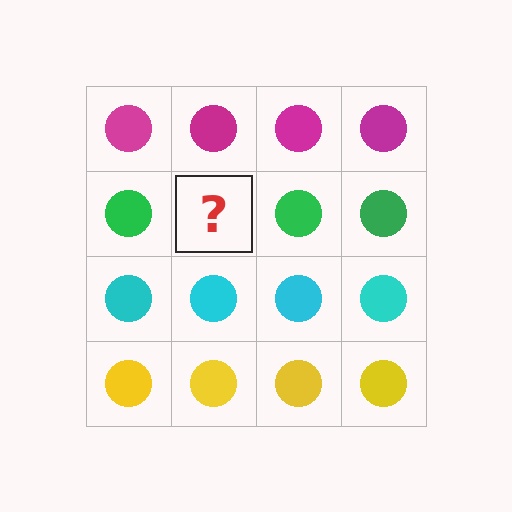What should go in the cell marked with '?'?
The missing cell should contain a green circle.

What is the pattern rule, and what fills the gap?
The rule is that each row has a consistent color. The gap should be filled with a green circle.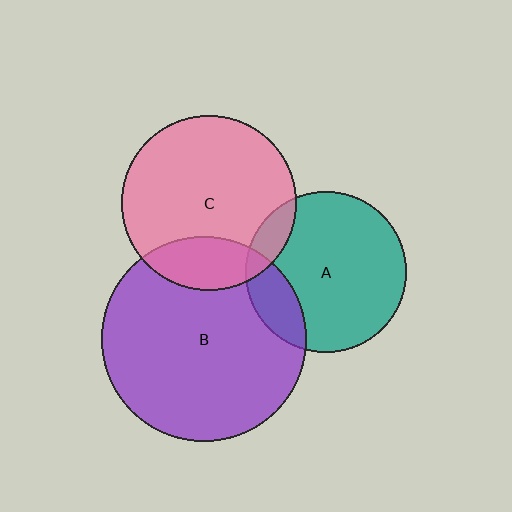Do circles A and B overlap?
Yes.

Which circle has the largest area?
Circle B (purple).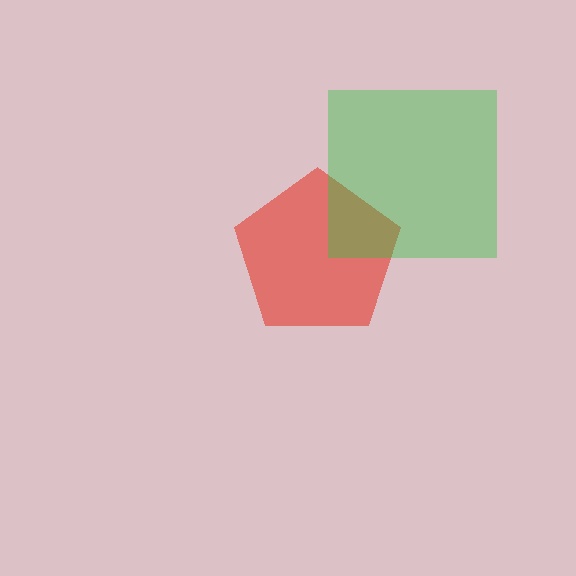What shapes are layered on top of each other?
The layered shapes are: a red pentagon, a green square.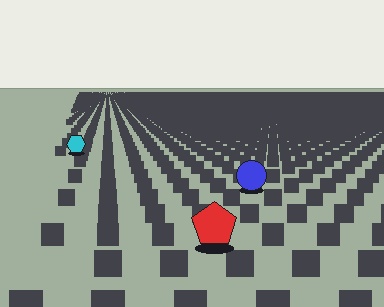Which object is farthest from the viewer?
The cyan hexagon is farthest from the viewer. It appears smaller and the ground texture around it is denser.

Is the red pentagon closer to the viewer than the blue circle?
Yes. The red pentagon is closer — you can tell from the texture gradient: the ground texture is coarser near it.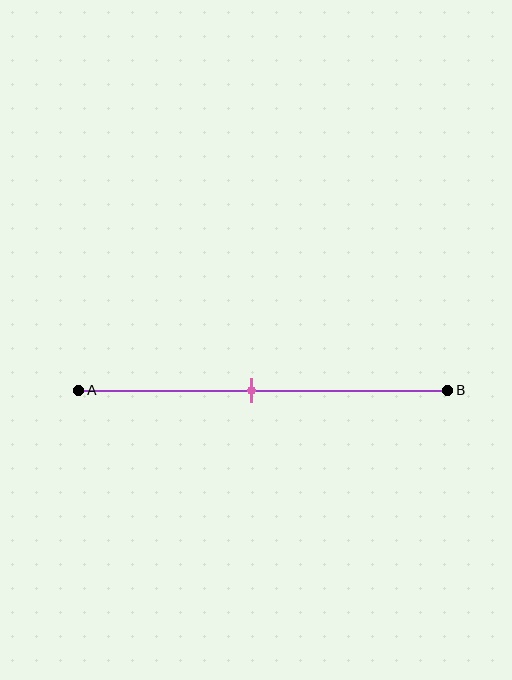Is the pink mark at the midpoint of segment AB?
No, the mark is at about 45% from A, not at the 50% midpoint.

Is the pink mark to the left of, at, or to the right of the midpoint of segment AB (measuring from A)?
The pink mark is to the left of the midpoint of segment AB.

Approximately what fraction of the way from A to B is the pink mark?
The pink mark is approximately 45% of the way from A to B.